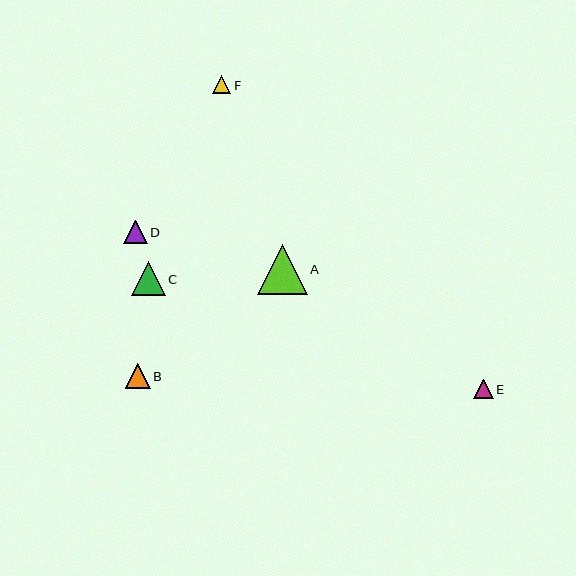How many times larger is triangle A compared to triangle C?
Triangle A is approximately 1.5 times the size of triangle C.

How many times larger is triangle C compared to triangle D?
Triangle C is approximately 1.5 times the size of triangle D.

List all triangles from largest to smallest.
From largest to smallest: A, C, B, D, E, F.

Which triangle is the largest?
Triangle A is the largest with a size of approximately 50 pixels.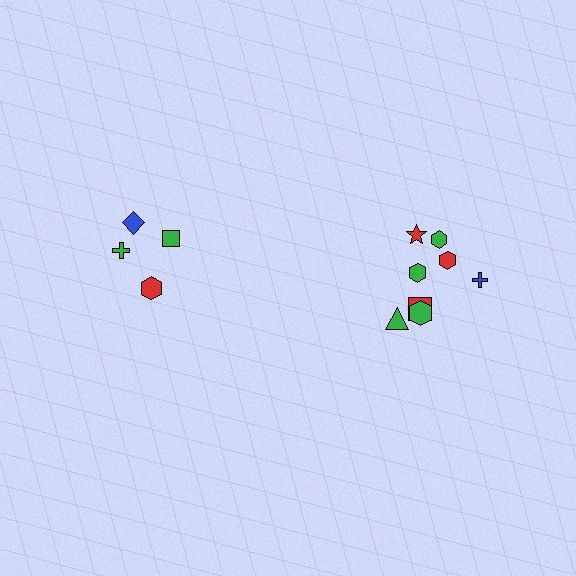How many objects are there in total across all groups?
There are 12 objects.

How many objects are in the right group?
There are 8 objects.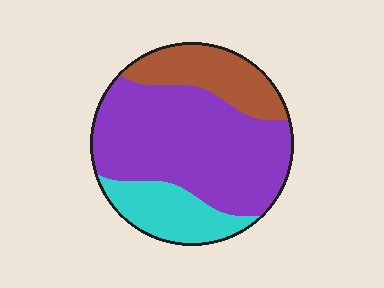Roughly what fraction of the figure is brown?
Brown covers around 20% of the figure.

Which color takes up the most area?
Purple, at roughly 60%.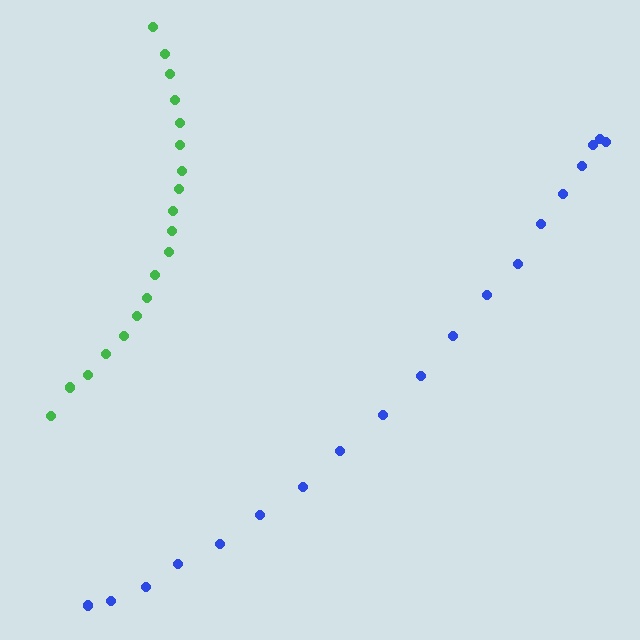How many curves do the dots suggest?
There are 2 distinct paths.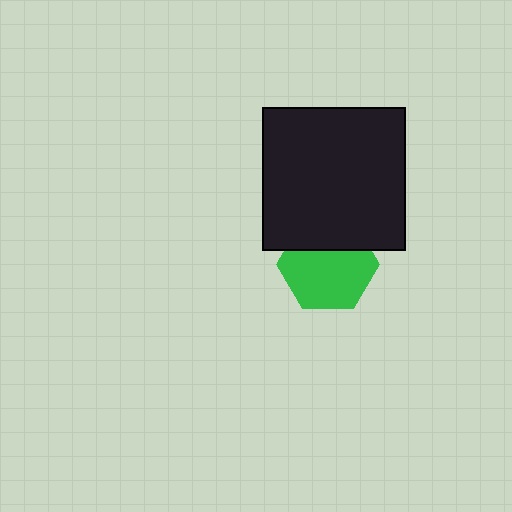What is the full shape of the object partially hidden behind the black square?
The partially hidden object is a green hexagon.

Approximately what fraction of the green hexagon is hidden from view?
Roughly 32% of the green hexagon is hidden behind the black square.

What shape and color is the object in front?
The object in front is a black square.